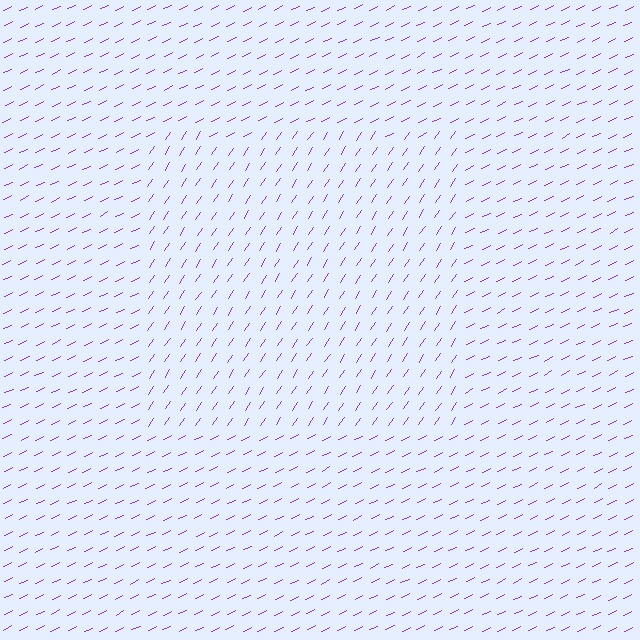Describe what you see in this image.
The image is filled with small purple line segments. A rectangle region in the image has lines oriented differently from the surrounding lines, creating a visible texture boundary.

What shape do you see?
I see a rectangle.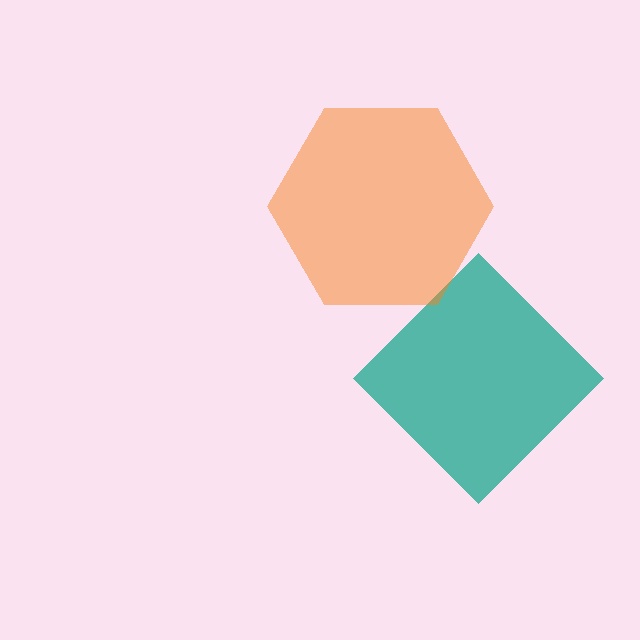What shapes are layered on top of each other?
The layered shapes are: a teal diamond, an orange hexagon.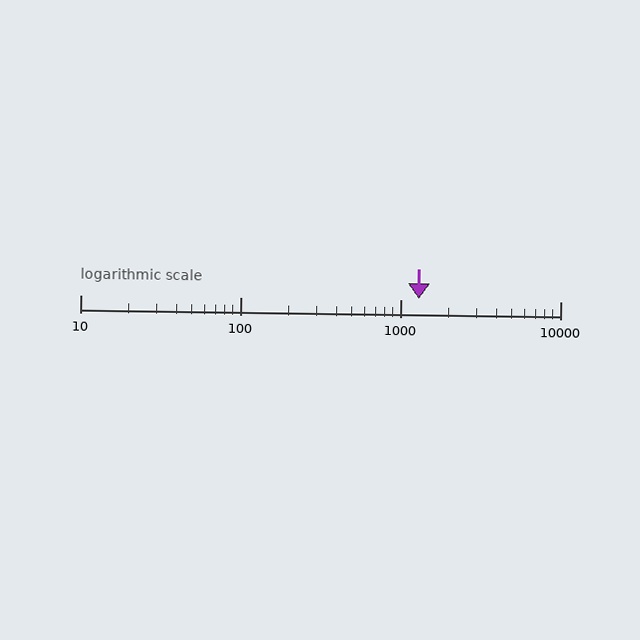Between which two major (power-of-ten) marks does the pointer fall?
The pointer is between 1000 and 10000.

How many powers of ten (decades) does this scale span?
The scale spans 3 decades, from 10 to 10000.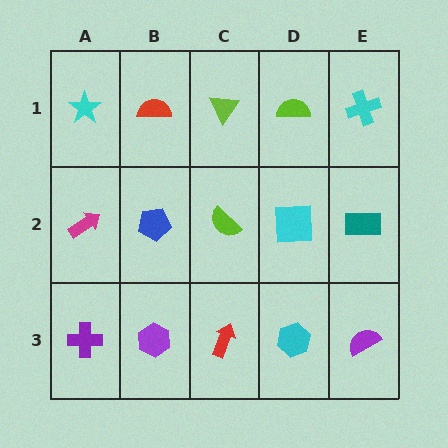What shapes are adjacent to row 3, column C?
A lime semicircle (row 2, column C), a purple hexagon (row 3, column B), a cyan hexagon (row 3, column D).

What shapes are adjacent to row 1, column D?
A cyan square (row 2, column D), a lime triangle (row 1, column C), a cyan cross (row 1, column E).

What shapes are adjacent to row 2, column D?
A lime semicircle (row 1, column D), a cyan hexagon (row 3, column D), a lime semicircle (row 2, column C), a teal rectangle (row 2, column E).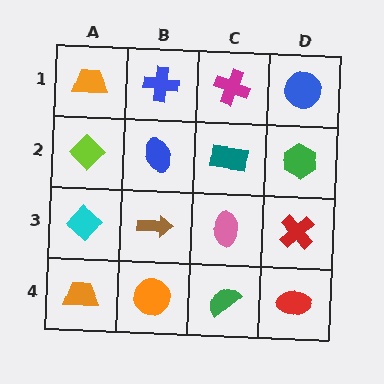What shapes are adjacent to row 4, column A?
A cyan diamond (row 3, column A), an orange circle (row 4, column B).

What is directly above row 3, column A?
A lime diamond.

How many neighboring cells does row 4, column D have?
2.